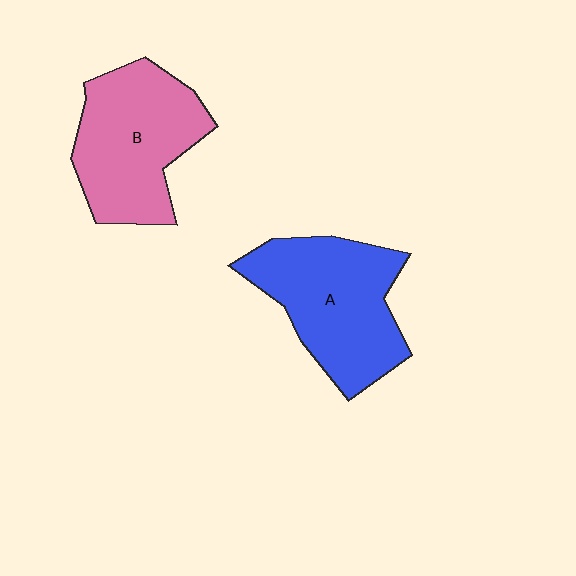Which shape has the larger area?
Shape A (blue).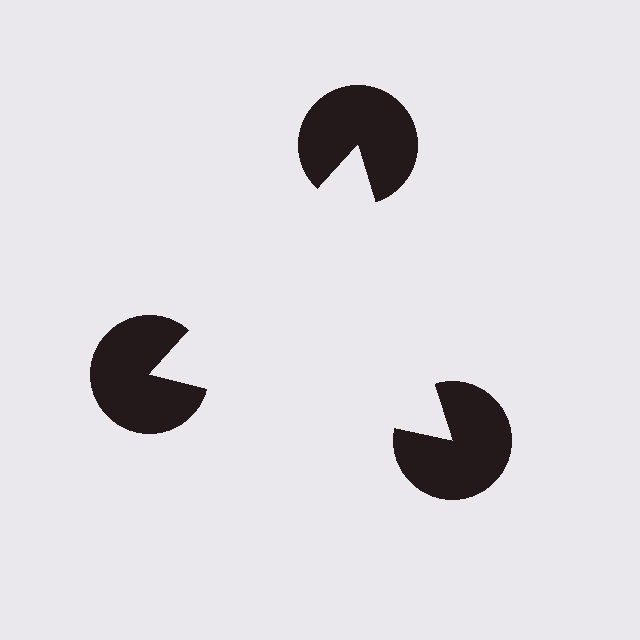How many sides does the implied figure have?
3 sides.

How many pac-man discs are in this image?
There are 3 — one at each vertex of the illusory triangle.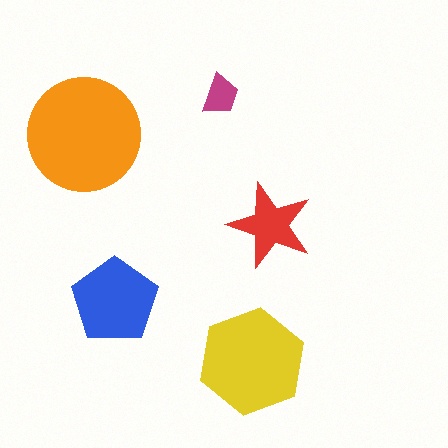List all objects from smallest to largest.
The magenta trapezoid, the red star, the blue pentagon, the yellow hexagon, the orange circle.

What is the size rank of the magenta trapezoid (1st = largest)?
5th.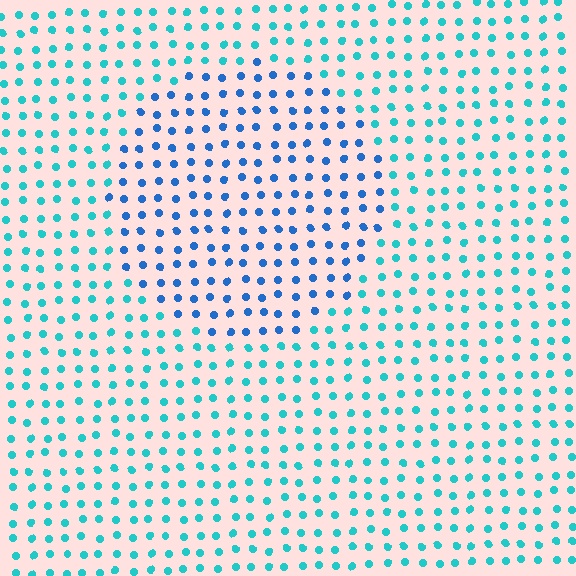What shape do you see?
I see a circle.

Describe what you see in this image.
The image is filled with small cyan elements in a uniform arrangement. A circle-shaped region is visible where the elements are tinted to a slightly different hue, forming a subtle color boundary.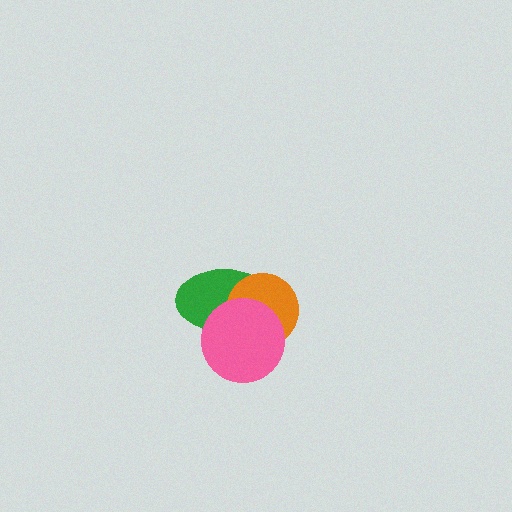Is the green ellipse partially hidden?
Yes, it is partially covered by another shape.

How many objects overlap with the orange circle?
2 objects overlap with the orange circle.